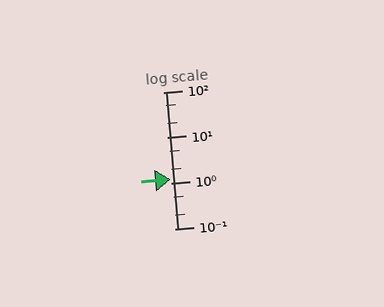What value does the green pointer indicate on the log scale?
The pointer indicates approximately 1.2.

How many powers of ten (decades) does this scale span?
The scale spans 3 decades, from 0.1 to 100.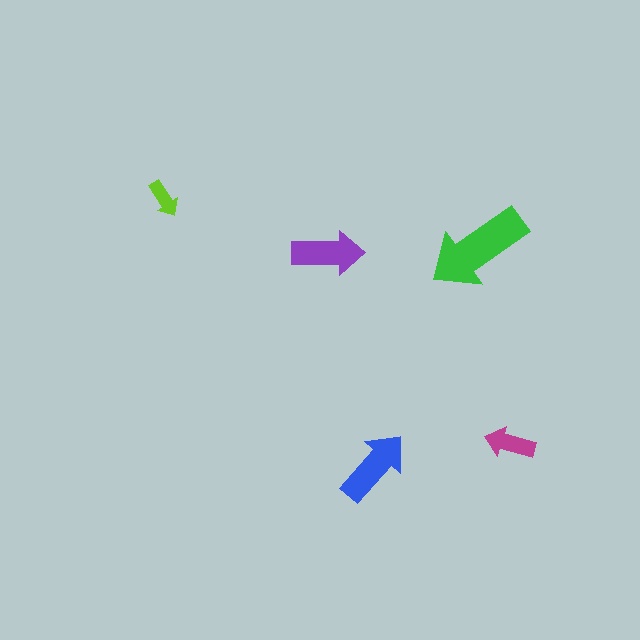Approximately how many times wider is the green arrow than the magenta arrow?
About 2 times wider.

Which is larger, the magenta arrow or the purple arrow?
The purple one.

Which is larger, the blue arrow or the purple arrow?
The blue one.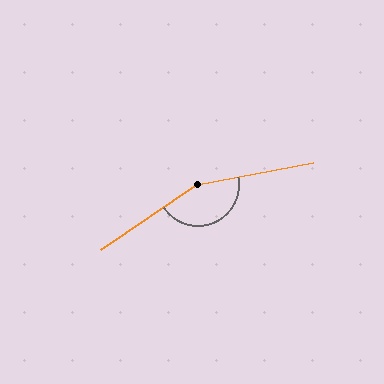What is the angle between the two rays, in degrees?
Approximately 157 degrees.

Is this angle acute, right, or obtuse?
It is obtuse.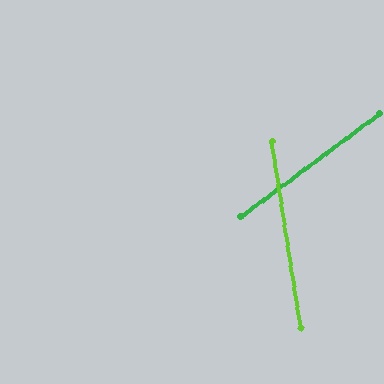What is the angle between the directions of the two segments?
Approximately 62 degrees.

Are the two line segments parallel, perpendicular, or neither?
Neither parallel nor perpendicular — they differ by about 62°.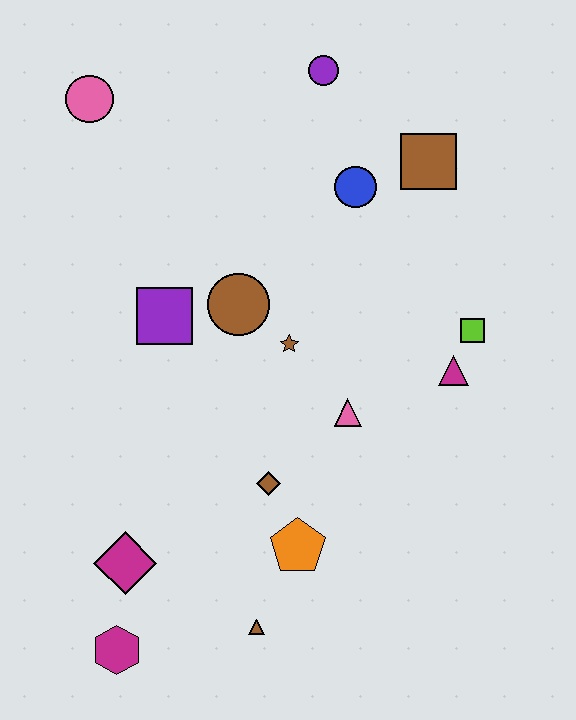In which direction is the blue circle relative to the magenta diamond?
The blue circle is above the magenta diamond.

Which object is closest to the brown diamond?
The orange pentagon is closest to the brown diamond.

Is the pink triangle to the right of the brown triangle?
Yes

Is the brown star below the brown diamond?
No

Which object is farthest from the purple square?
The magenta hexagon is farthest from the purple square.